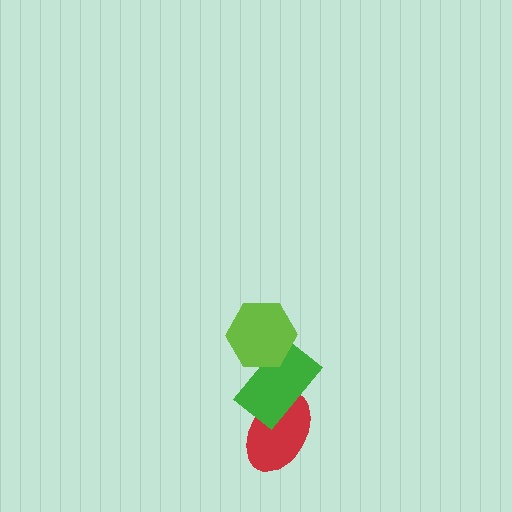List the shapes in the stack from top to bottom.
From top to bottom: the lime hexagon, the green rectangle, the red ellipse.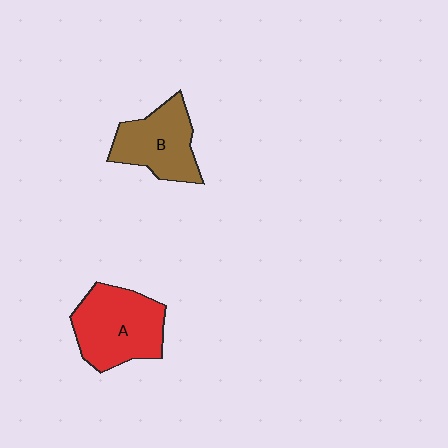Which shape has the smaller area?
Shape B (brown).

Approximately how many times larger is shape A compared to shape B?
Approximately 1.2 times.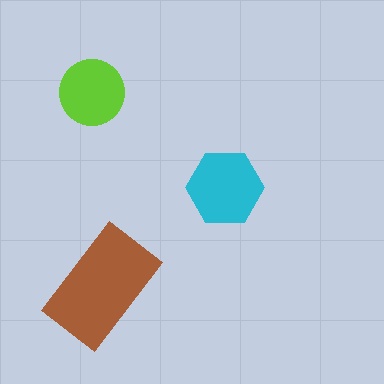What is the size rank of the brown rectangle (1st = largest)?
1st.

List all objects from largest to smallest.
The brown rectangle, the cyan hexagon, the lime circle.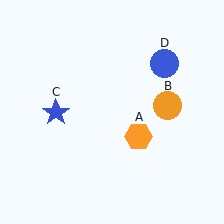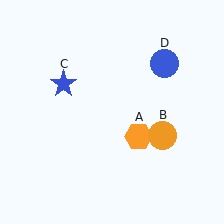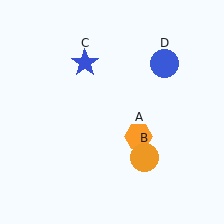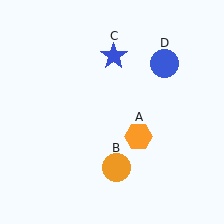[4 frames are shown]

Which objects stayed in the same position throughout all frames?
Orange hexagon (object A) and blue circle (object D) remained stationary.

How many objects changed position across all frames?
2 objects changed position: orange circle (object B), blue star (object C).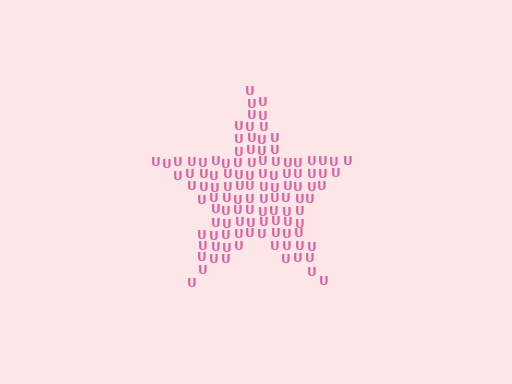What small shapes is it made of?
It is made of small letter U's.